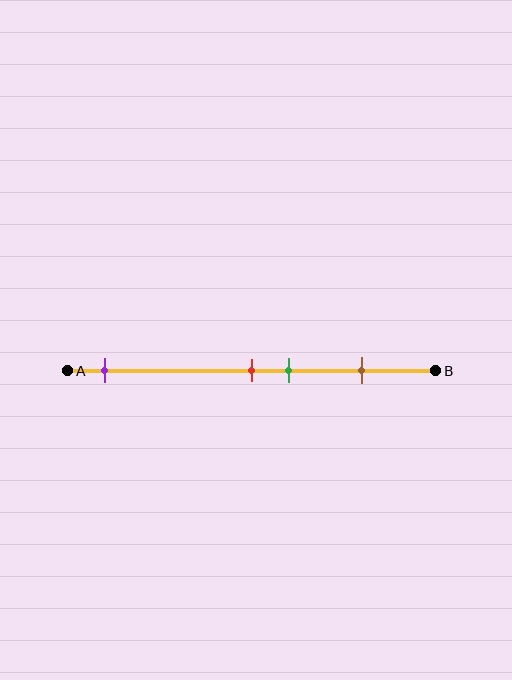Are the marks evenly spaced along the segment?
No, the marks are not evenly spaced.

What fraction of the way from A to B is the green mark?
The green mark is approximately 60% (0.6) of the way from A to B.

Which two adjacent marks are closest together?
The red and green marks are the closest adjacent pair.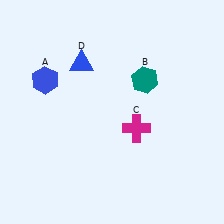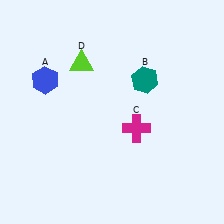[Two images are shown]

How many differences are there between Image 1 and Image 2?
There is 1 difference between the two images.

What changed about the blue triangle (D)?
In Image 1, D is blue. In Image 2, it changed to lime.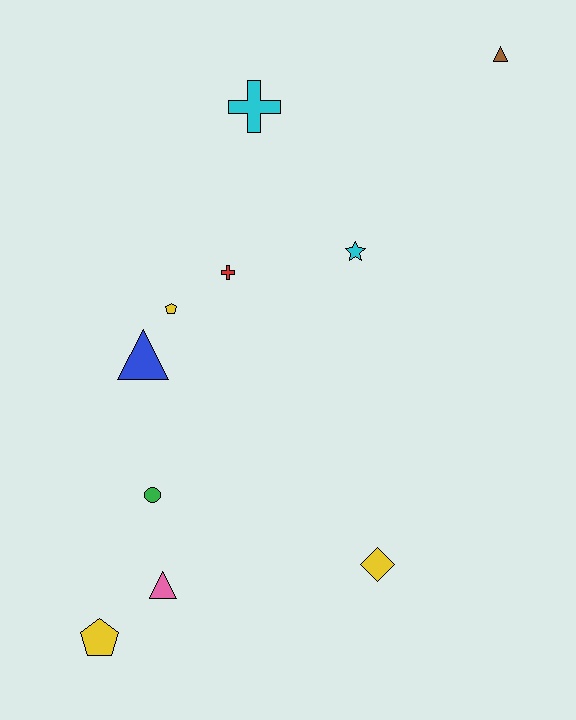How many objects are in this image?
There are 10 objects.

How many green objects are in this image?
There is 1 green object.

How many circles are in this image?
There is 1 circle.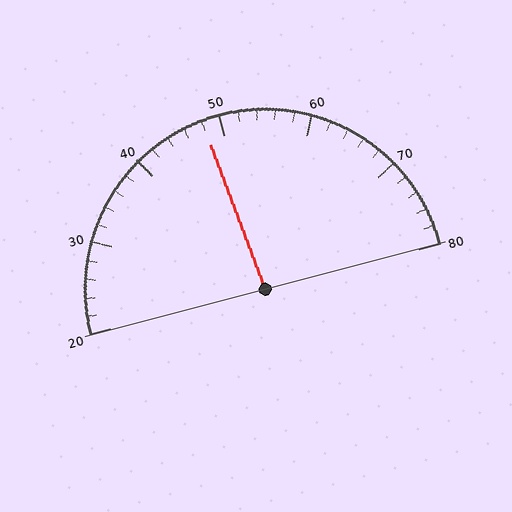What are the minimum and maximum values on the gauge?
The gauge ranges from 20 to 80.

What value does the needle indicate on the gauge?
The needle indicates approximately 48.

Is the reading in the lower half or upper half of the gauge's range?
The reading is in the lower half of the range (20 to 80).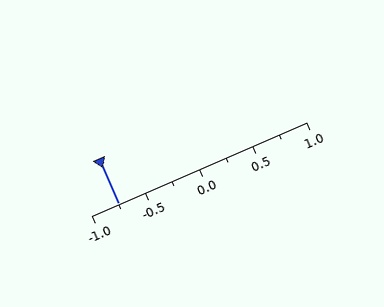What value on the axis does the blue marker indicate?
The marker indicates approximately -0.75.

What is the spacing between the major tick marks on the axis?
The major ticks are spaced 0.5 apart.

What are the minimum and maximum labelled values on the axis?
The axis runs from -1.0 to 1.0.